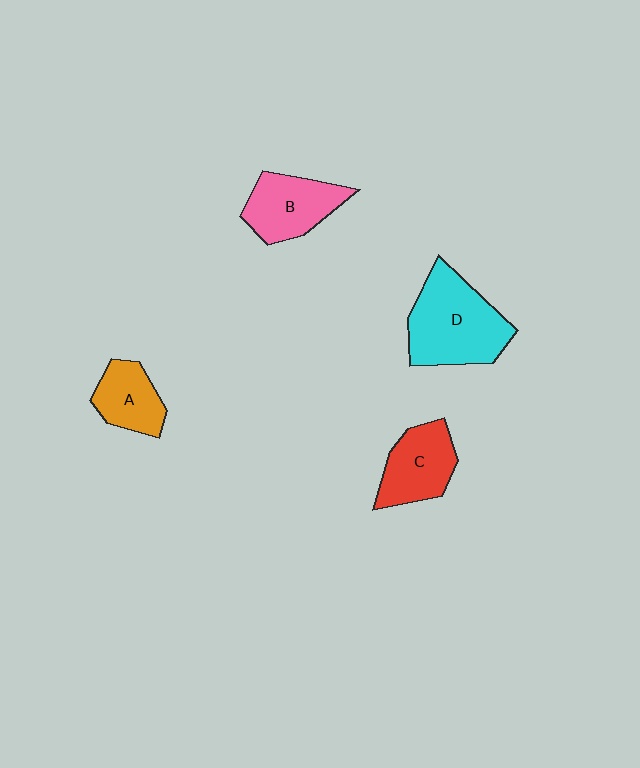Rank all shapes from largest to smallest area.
From largest to smallest: D (cyan), B (pink), C (red), A (orange).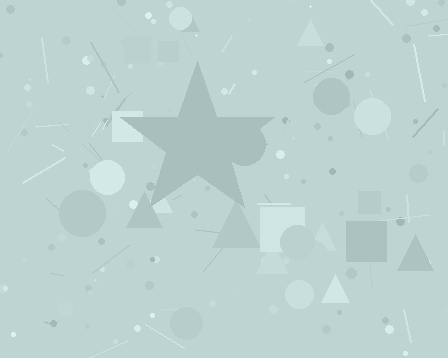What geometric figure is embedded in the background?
A star is embedded in the background.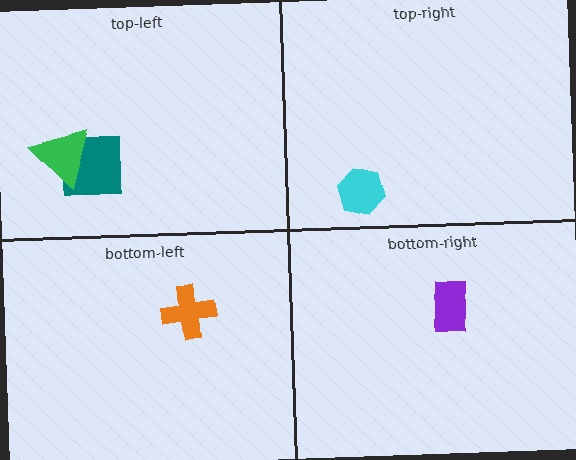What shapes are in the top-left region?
The teal square, the green triangle.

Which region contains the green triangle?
The top-left region.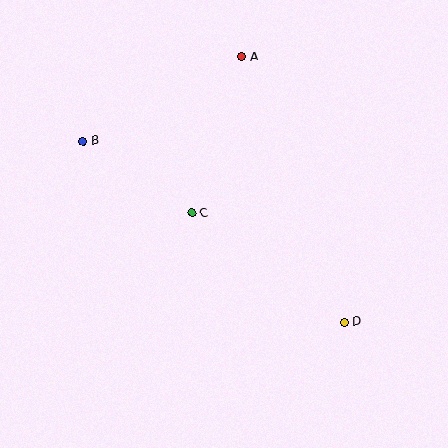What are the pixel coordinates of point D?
Point D is at (344, 322).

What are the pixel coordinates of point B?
Point B is at (83, 141).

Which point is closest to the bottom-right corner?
Point D is closest to the bottom-right corner.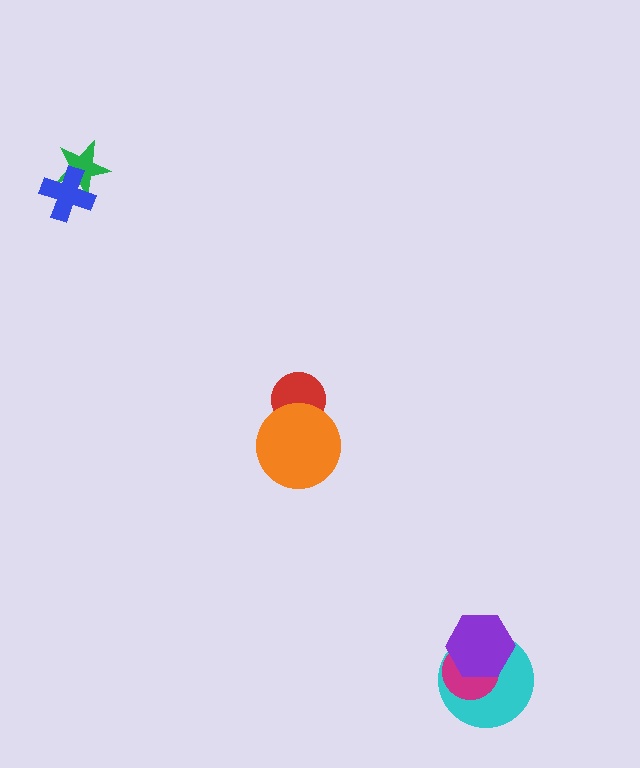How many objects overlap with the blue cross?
1 object overlaps with the blue cross.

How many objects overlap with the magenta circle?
2 objects overlap with the magenta circle.